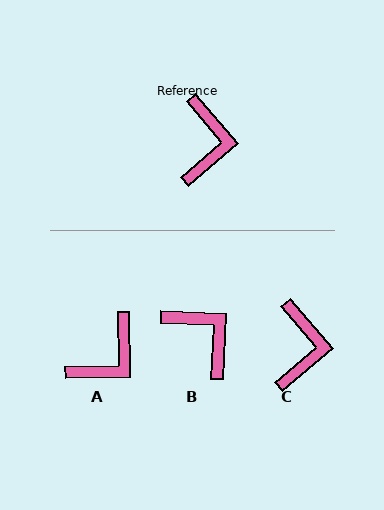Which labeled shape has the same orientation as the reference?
C.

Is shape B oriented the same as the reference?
No, it is off by about 47 degrees.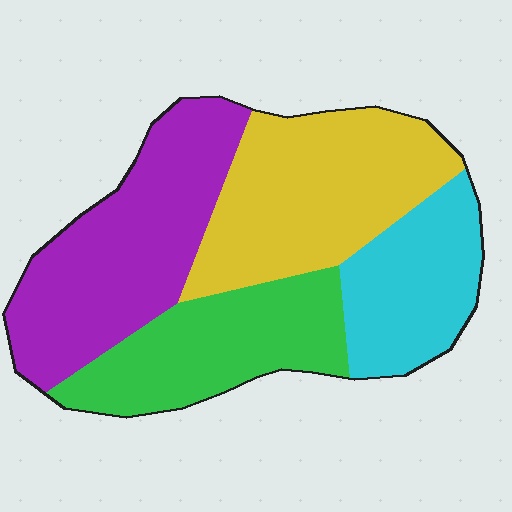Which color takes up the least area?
Cyan, at roughly 20%.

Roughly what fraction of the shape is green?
Green takes up about one fifth (1/5) of the shape.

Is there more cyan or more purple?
Purple.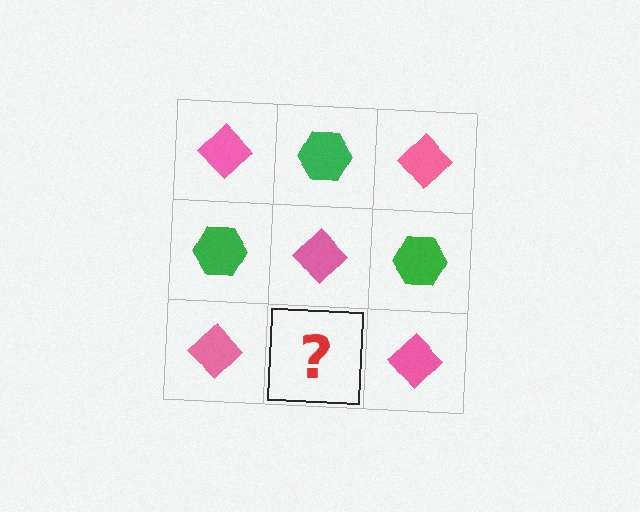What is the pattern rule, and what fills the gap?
The rule is that it alternates pink diamond and green hexagon in a checkerboard pattern. The gap should be filled with a green hexagon.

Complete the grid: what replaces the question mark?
The question mark should be replaced with a green hexagon.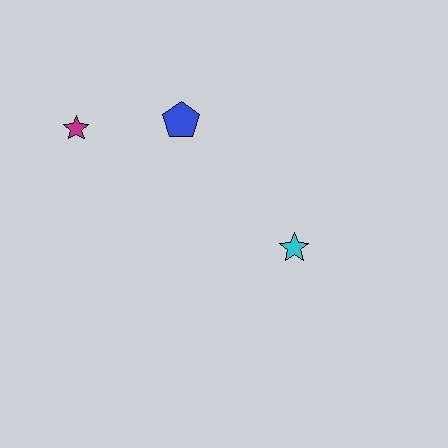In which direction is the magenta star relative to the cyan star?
The magenta star is to the left of the cyan star.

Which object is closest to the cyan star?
The blue pentagon is closest to the cyan star.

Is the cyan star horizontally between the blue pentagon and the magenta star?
No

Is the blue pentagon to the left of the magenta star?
No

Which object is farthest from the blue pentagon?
The cyan star is farthest from the blue pentagon.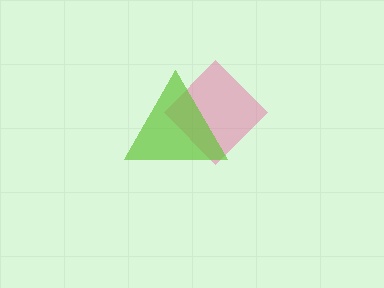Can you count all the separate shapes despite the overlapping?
Yes, there are 2 separate shapes.